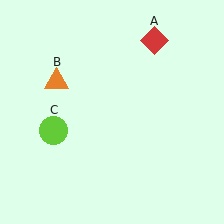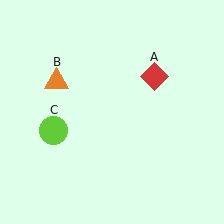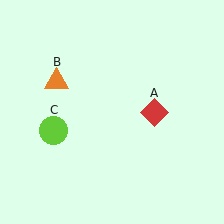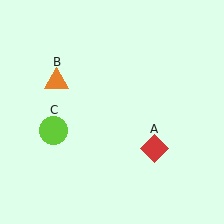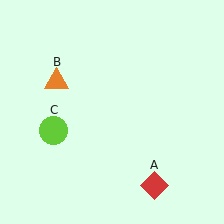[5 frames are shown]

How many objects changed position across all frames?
1 object changed position: red diamond (object A).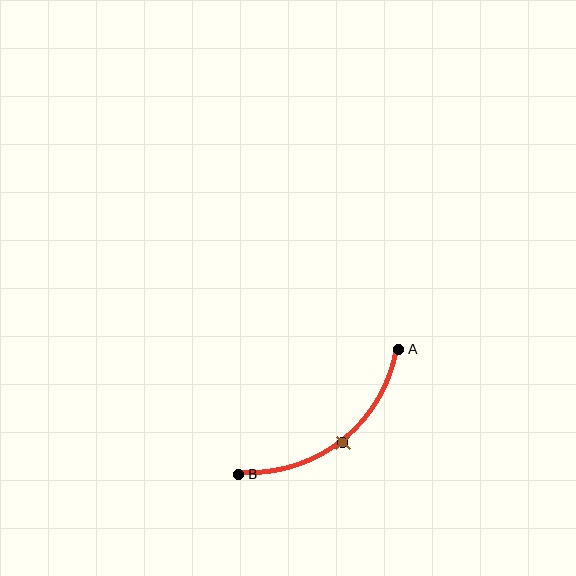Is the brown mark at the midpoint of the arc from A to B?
Yes. The brown mark lies on the arc at equal arc-length from both A and B — it is the arc midpoint.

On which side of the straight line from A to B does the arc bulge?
The arc bulges below and to the right of the straight line connecting A and B.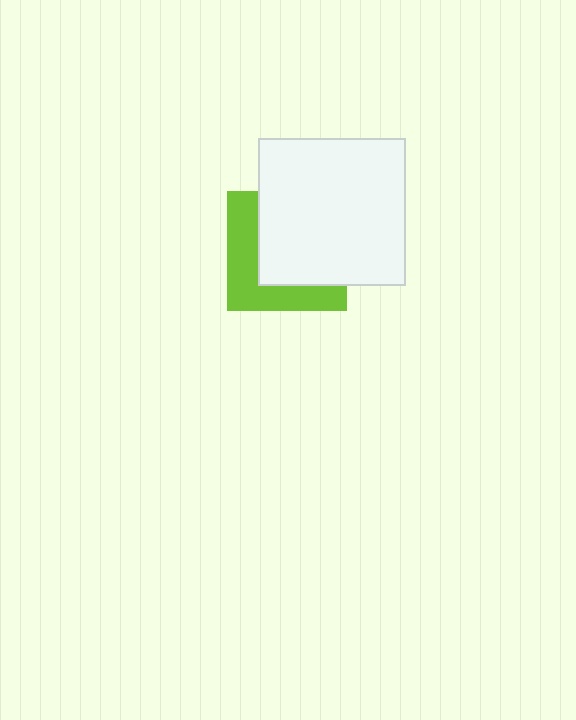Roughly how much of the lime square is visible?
A small part of it is visible (roughly 41%).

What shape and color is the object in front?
The object in front is a white square.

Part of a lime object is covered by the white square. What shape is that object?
It is a square.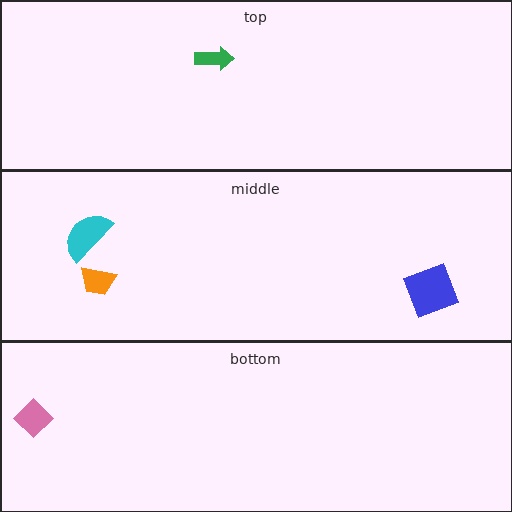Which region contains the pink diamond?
The bottom region.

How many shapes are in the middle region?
3.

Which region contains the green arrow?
The top region.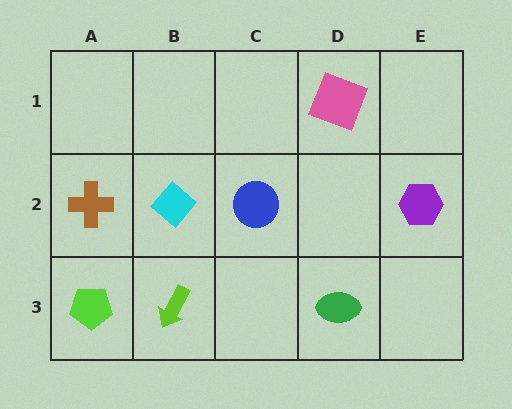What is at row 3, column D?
A green ellipse.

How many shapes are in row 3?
3 shapes.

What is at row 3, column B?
A lime arrow.